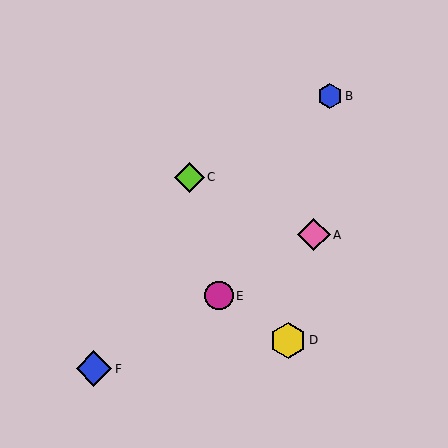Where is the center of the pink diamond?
The center of the pink diamond is at (314, 235).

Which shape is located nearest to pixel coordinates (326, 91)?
The blue hexagon (labeled B) at (330, 96) is nearest to that location.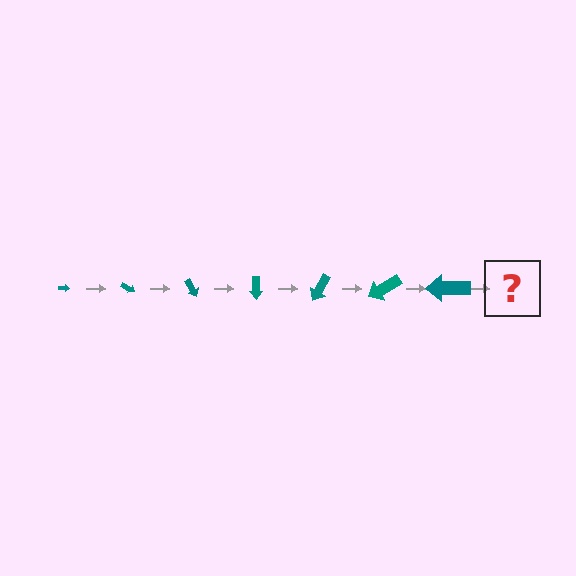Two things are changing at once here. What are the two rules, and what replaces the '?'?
The two rules are that the arrow grows larger each step and it rotates 30 degrees each step. The '?' should be an arrow, larger than the previous one and rotated 210 degrees from the start.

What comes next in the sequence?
The next element should be an arrow, larger than the previous one and rotated 210 degrees from the start.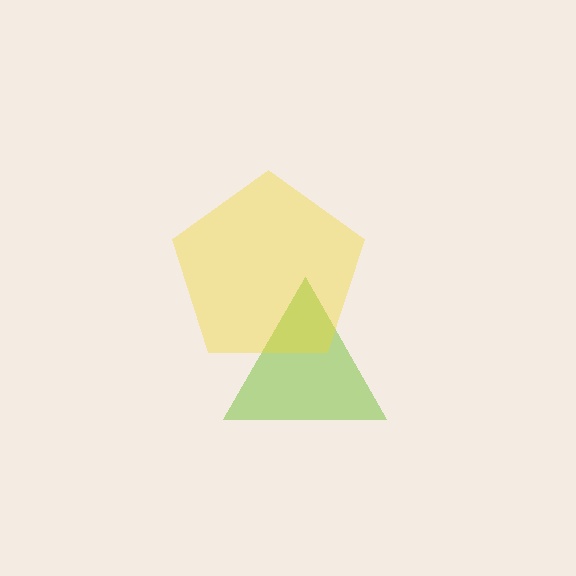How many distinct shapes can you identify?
There are 2 distinct shapes: a lime triangle, a yellow pentagon.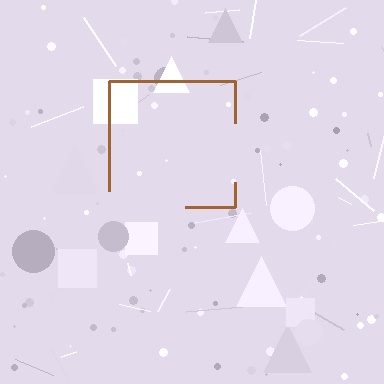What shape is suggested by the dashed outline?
The dashed outline suggests a square.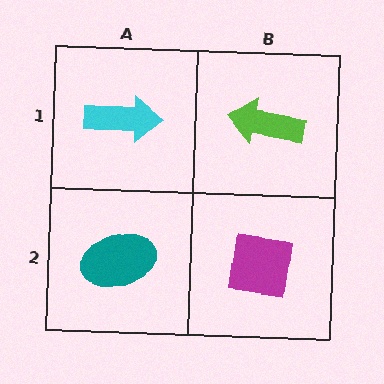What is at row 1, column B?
A lime arrow.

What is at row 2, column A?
A teal ellipse.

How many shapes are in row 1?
2 shapes.